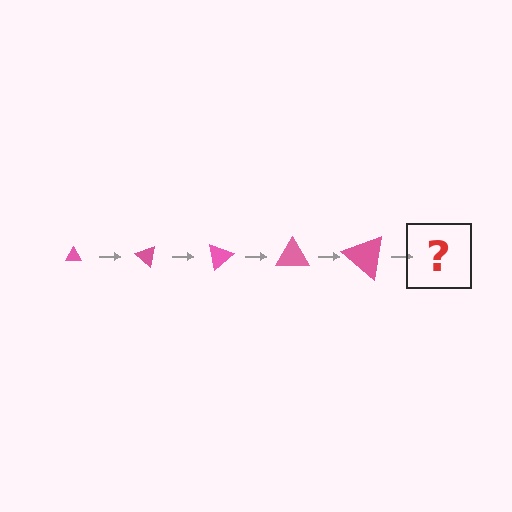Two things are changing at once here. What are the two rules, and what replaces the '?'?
The two rules are that the triangle grows larger each step and it rotates 40 degrees each step. The '?' should be a triangle, larger than the previous one and rotated 200 degrees from the start.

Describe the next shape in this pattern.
It should be a triangle, larger than the previous one and rotated 200 degrees from the start.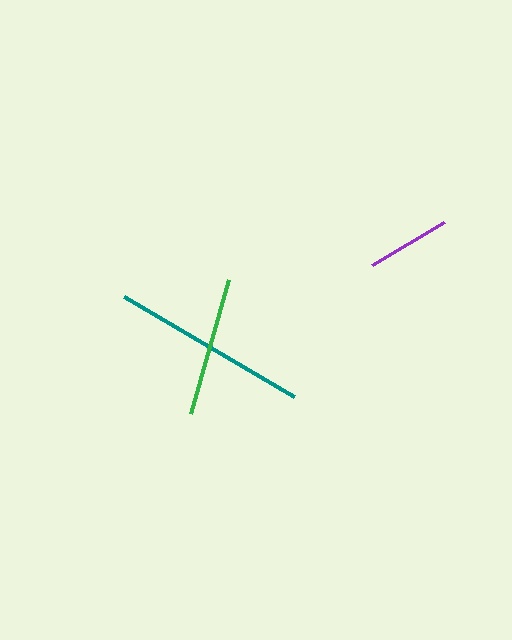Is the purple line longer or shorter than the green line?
The green line is longer than the purple line.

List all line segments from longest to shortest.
From longest to shortest: teal, green, purple.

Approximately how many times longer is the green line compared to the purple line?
The green line is approximately 1.7 times the length of the purple line.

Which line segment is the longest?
The teal line is the longest at approximately 197 pixels.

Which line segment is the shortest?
The purple line is the shortest at approximately 84 pixels.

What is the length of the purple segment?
The purple segment is approximately 84 pixels long.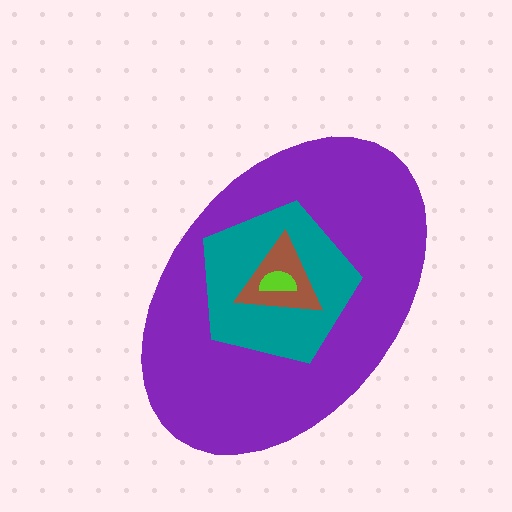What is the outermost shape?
The purple ellipse.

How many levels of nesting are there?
4.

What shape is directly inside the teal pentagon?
The brown triangle.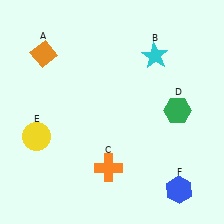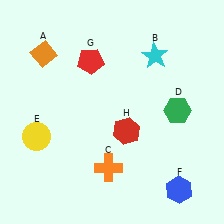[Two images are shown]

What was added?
A red pentagon (G), a red hexagon (H) were added in Image 2.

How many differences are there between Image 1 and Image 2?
There are 2 differences between the two images.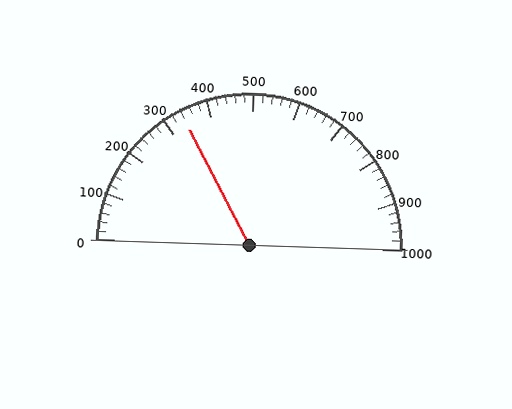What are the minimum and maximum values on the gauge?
The gauge ranges from 0 to 1000.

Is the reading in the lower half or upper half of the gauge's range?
The reading is in the lower half of the range (0 to 1000).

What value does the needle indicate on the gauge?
The needle indicates approximately 340.